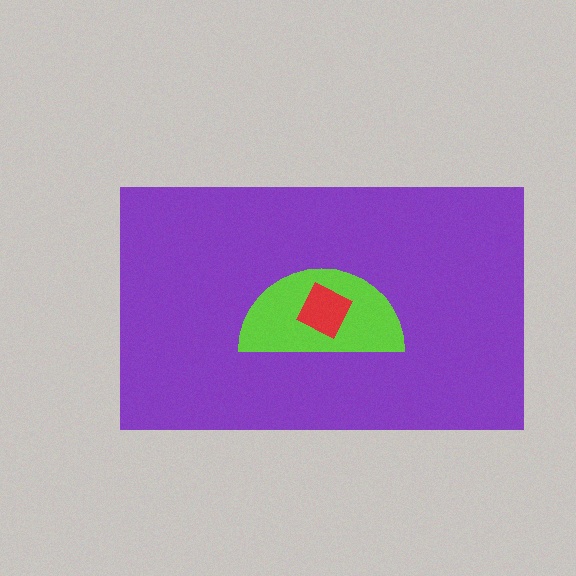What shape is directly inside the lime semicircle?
The red square.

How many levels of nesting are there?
3.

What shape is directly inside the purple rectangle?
The lime semicircle.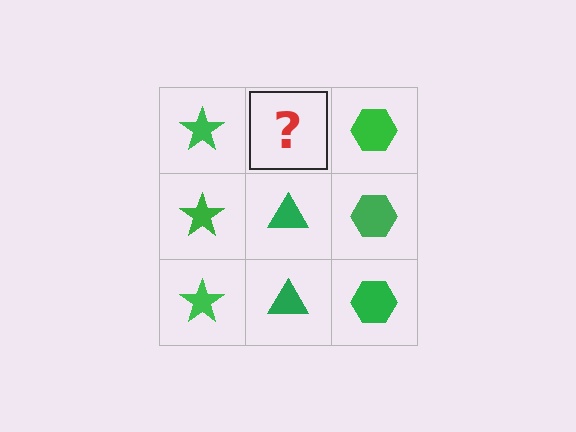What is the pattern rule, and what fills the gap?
The rule is that each column has a consistent shape. The gap should be filled with a green triangle.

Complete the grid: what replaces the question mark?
The question mark should be replaced with a green triangle.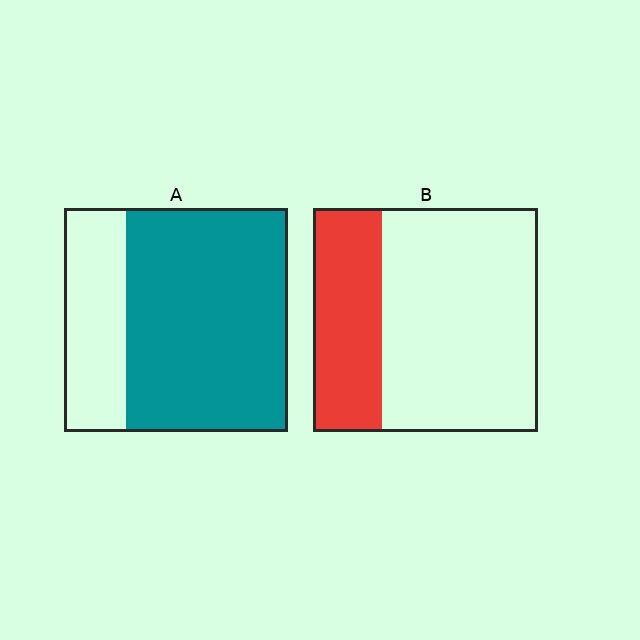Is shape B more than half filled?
No.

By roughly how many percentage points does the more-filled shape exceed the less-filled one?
By roughly 40 percentage points (A over B).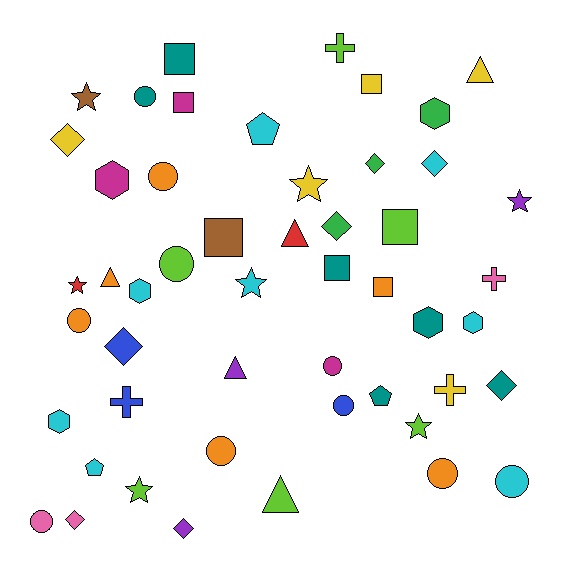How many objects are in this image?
There are 50 objects.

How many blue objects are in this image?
There are 3 blue objects.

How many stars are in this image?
There are 7 stars.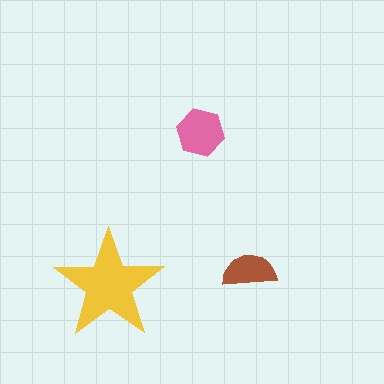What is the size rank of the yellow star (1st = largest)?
1st.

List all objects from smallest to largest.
The brown semicircle, the pink hexagon, the yellow star.